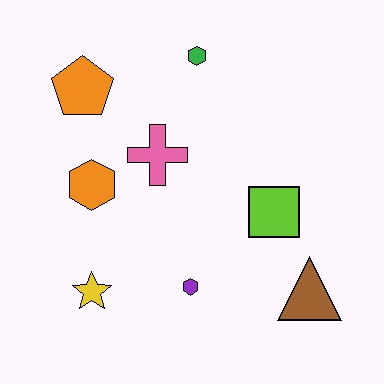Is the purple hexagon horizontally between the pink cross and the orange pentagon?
No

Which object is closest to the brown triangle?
The lime square is closest to the brown triangle.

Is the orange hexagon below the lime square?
No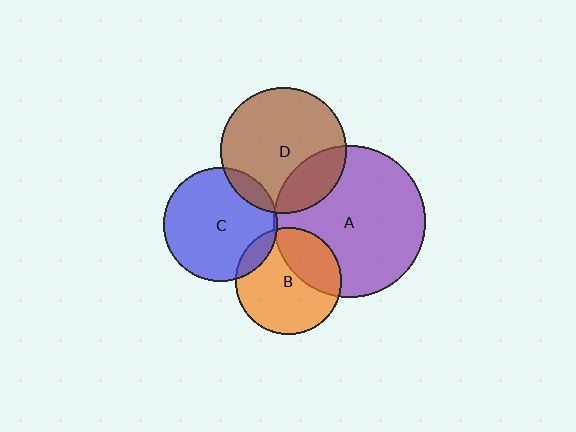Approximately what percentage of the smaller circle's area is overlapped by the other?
Approximately 10%.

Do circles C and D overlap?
Yes.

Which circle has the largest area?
Circle A (purple).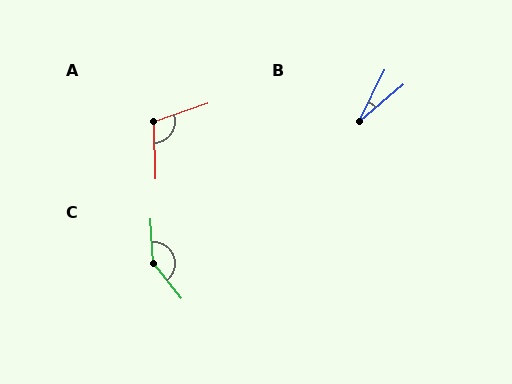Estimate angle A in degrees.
Approximately 107 degrees.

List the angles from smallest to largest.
B (24°), A (107°), C (145°).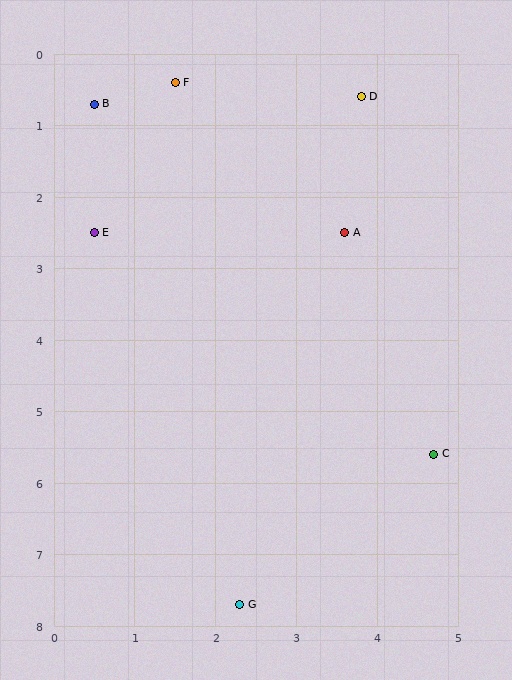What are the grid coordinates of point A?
Point A is at approximately (3.6, 2.5).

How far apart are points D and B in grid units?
Points D and B are about 3.3 grid units apart.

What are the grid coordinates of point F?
Point F is at approximately (1.5, 0.4).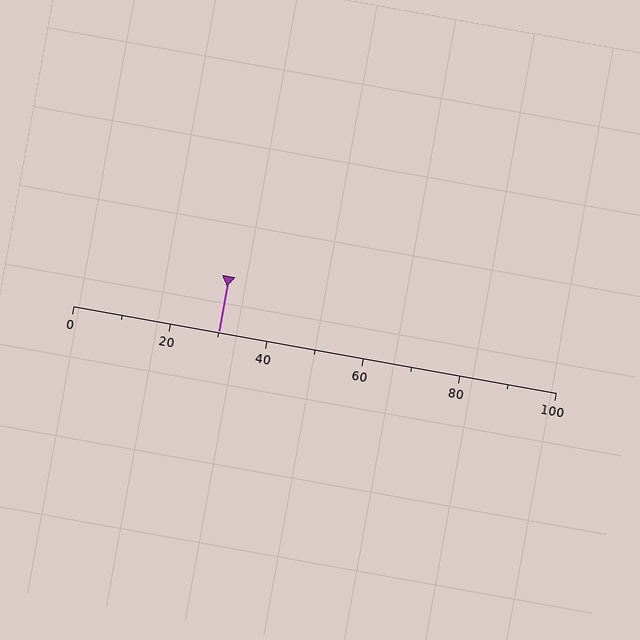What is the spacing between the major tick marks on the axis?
The major ticks are spaced 20 apart.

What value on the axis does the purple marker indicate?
The marker indicates approximately 30.